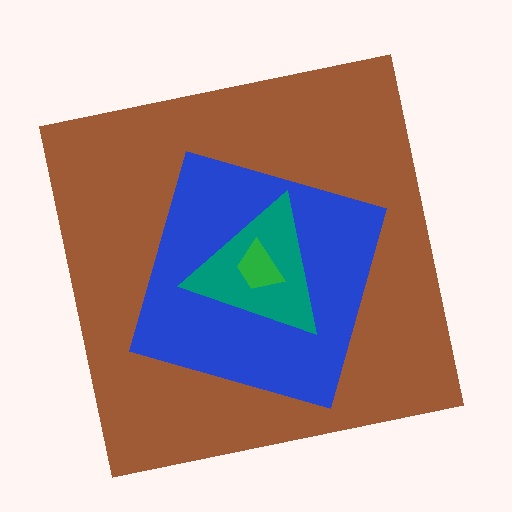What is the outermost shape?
The brown square.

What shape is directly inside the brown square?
The blue diamond.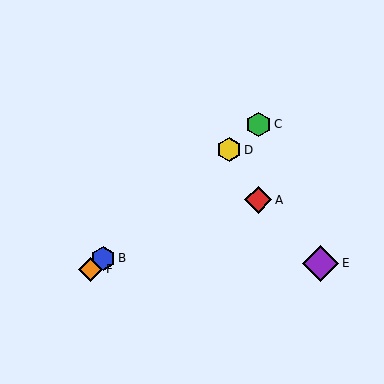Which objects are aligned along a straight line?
Objects B, C, D, F are aligned along a straight line.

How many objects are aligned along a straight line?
4 objects (B, C, D, F) are aligned along a straight line.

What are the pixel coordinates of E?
Object E is at (321, 263).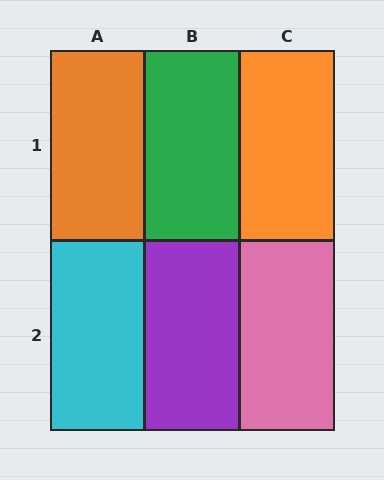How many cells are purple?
1 cell is purple.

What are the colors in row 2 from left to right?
Cyan, purple, pink.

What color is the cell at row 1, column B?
Green.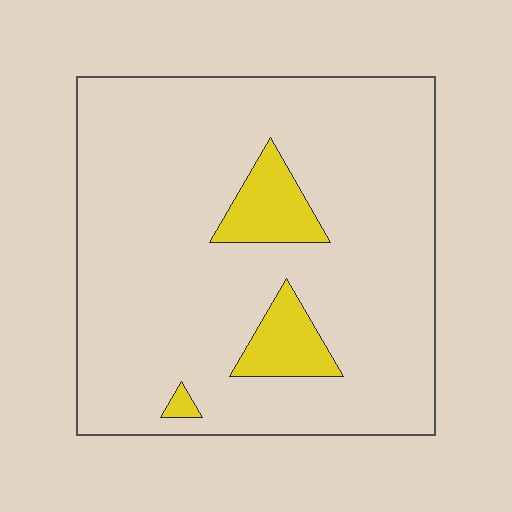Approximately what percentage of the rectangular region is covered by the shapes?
Approximately 10%.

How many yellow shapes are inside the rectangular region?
3.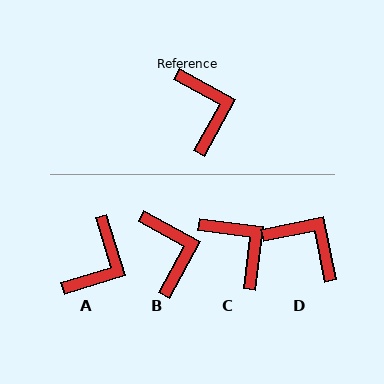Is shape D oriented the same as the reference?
No, it is off by about 40 degrees.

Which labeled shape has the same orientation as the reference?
B.